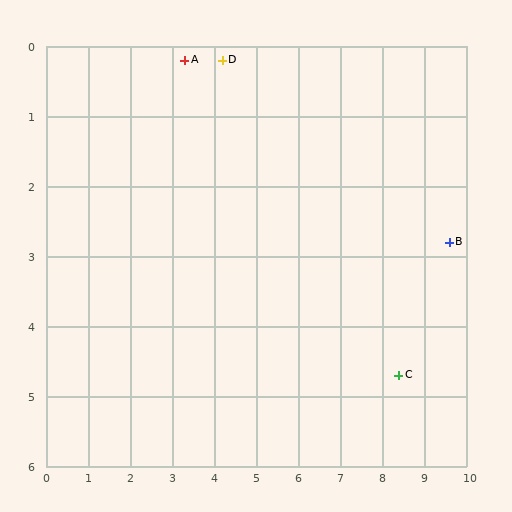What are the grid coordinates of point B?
Point B is at approximately (9.6, 2.8).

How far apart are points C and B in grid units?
Points C and B are about 2.2 grid units apart.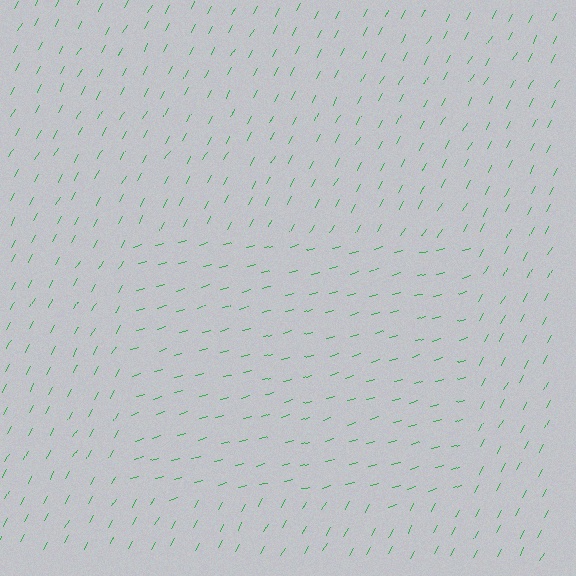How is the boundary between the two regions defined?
The boundary is defined purely by a change in line orientation (approximately 45 degrees difference). All lines are the same color and thickness.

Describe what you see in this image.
The image is filled with small green line segments. A rectangle region in the image has lines oriented differently from the surrounding lines, creating a visible texture boundary.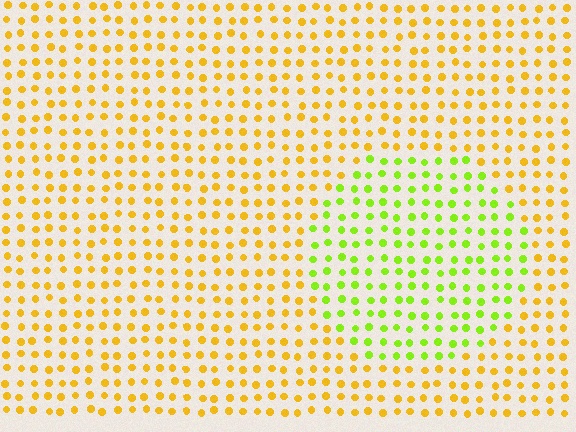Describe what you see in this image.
The image is filled with small yellow elements in a uniform arrangement. A circle-shaped region is visible where the elements are tinted to a slightly different hue, forming a subtle color boundary.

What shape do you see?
I see a circle.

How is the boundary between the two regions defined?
The boundary is defined purely by a slight shift in hue (about 46 degrees). Spacing, size, and orientation are identical on both sides.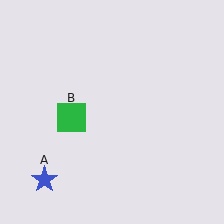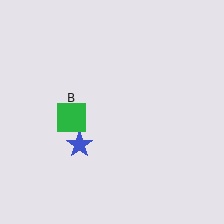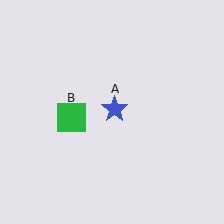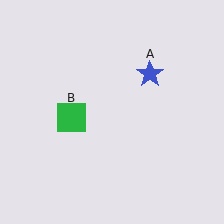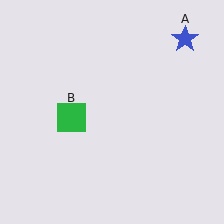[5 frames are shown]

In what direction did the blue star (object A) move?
The blue star (object A) moved up and to the right.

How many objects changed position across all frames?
1 object changed position: blue star (object A).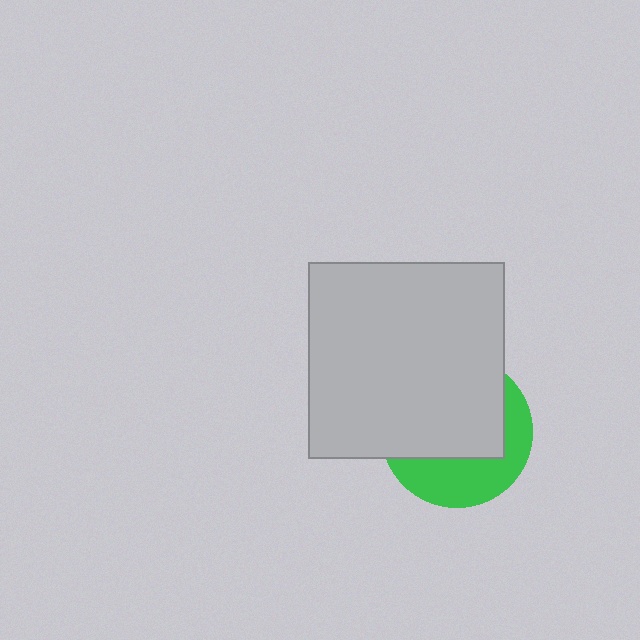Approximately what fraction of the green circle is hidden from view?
Roughly 62% of the green circle is hidden behind the light gray square.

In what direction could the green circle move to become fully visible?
The green circle could move down. That would shift it out from behind the light gray square entirely.